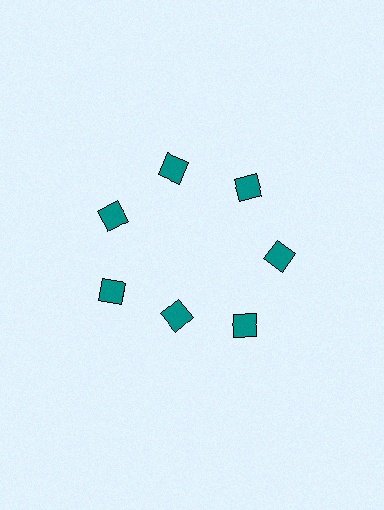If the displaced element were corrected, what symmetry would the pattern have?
It would have 7-fold rotational symmetry — the pattern would map onto itself every 51 degrees.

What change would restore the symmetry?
The symmetry would be restored by moving it outward, back onto the ring so that all 7 squares sit at equal angles and equal distance from the center.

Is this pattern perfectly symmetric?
No. The 7 teal squares are arranged in a ring, but one element near the 6 o'clock position is pulled inward toward the center, breaking the 7-fold rotational symmetry.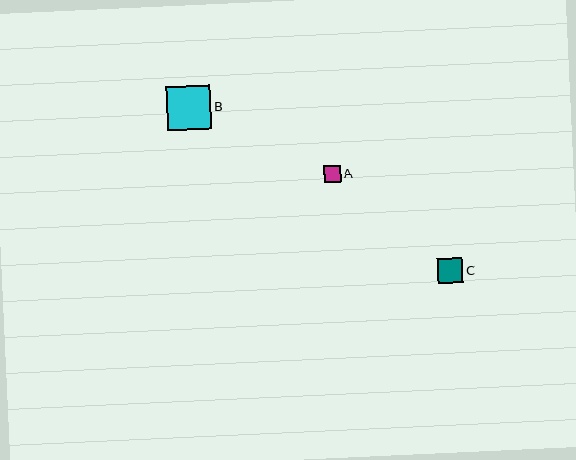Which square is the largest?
Square B is the largest with a size of approximately 44 pixels.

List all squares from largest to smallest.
From largest to smallest: B, C, A.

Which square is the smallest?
Square A is the smallest with a size of approximately 17 pixels.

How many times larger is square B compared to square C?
Square B is approximately 1.8 times the size of square C.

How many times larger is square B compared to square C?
Square B is approximately 1.8 times the size of square C.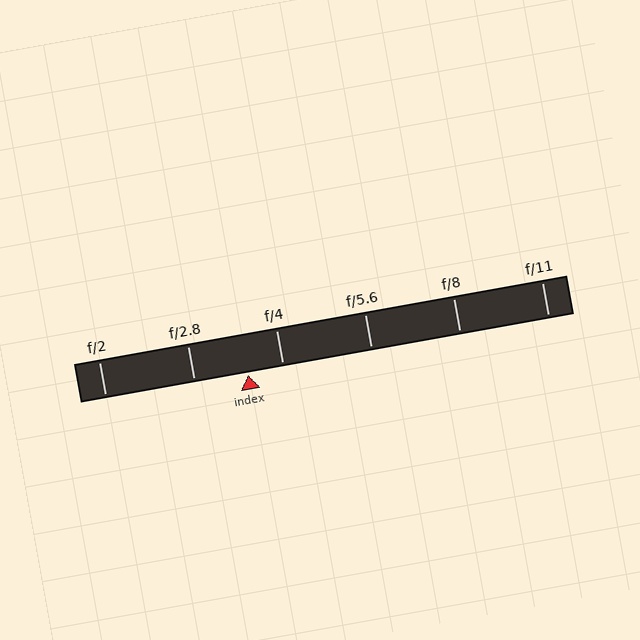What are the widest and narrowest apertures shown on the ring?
The widest aperture shown is f/2 and the narrowest is f/11.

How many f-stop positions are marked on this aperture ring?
There are 6 f-stop positions marked.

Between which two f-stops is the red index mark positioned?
The index mark is between f/2.8 and f/4.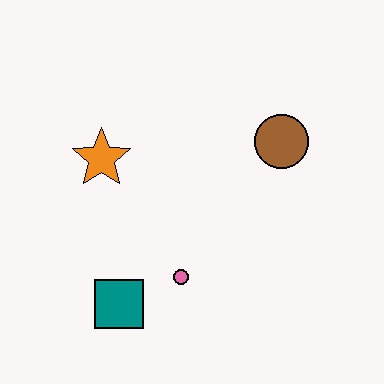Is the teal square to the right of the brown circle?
No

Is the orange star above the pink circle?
Yes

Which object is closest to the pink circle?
The teal square is closest to the pink circle.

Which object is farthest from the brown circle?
The teal square is farthest from the brown circle.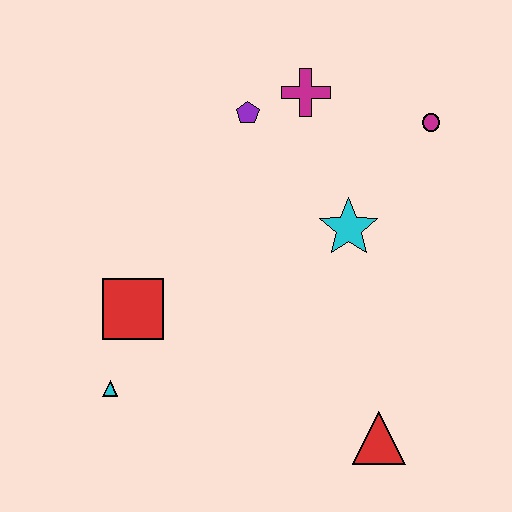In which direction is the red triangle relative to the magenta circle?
The red triangle is below the magenta circle.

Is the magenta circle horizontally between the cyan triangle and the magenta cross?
No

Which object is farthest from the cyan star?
The cyan triangle is farthest from the cyan star.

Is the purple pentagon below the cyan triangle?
No